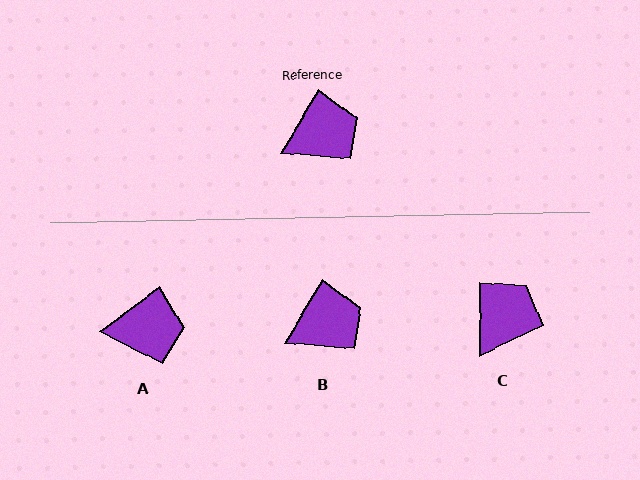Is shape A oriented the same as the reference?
No, it is off by about 22 degrees.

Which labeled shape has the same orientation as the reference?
B.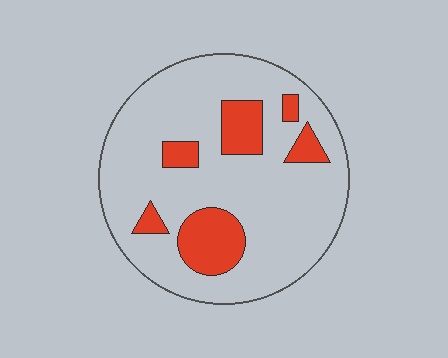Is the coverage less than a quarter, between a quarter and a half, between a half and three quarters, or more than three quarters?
Less than a quarter.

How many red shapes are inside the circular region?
6.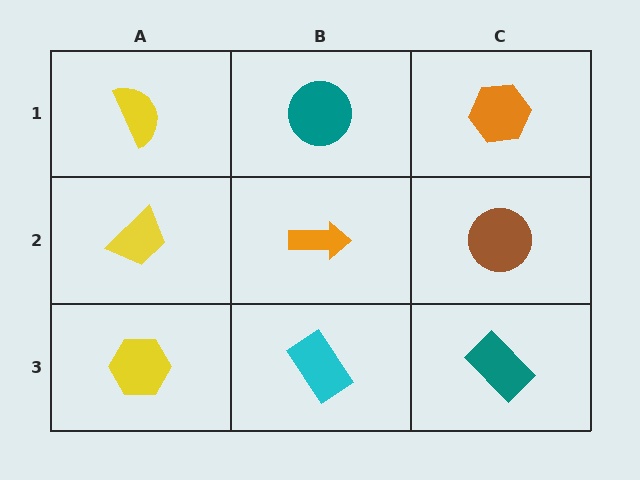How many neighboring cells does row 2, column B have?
4.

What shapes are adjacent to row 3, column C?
A brown circle (row 2, column C), a cyan rectangle (row 3, column B).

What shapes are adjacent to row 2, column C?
An orange hexagon (row 1, column C), a teal rectangle (row 3, column C), an orange arrow (row 2, column B).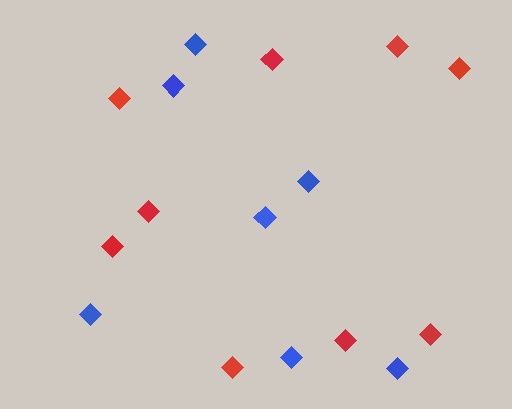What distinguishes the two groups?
There are 2 groups: one group of red diamonds (9) and one group of blue diamonds (7).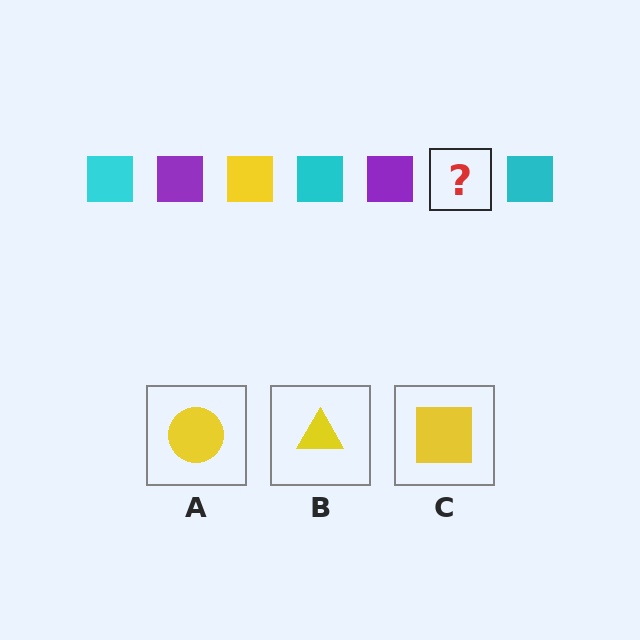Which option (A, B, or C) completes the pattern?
C.